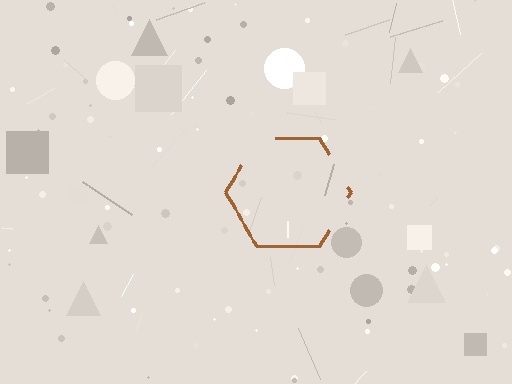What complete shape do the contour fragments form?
The contour fragments form a hexagon.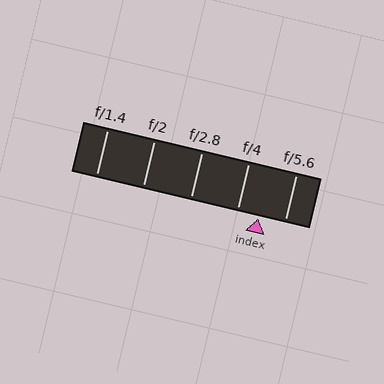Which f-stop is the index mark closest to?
The index mark is closest to f/4.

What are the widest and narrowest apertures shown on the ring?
The widest aperture shown is f/1.4 and the narrowest is f/5.6.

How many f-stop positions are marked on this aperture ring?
There are 5 f-stop positions marked.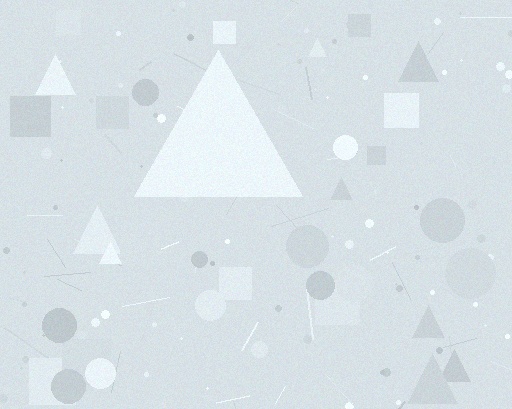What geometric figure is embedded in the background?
A triangle is embedded in the background.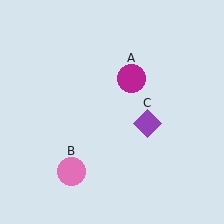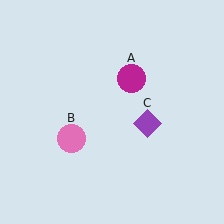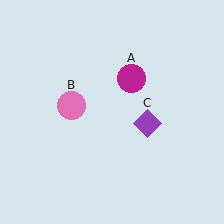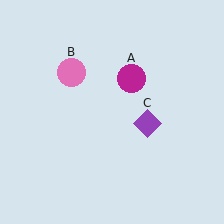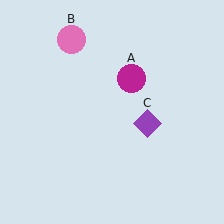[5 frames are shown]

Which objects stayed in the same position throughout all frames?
Magenta circle (object A) and purple diamond (object C) remained stationary.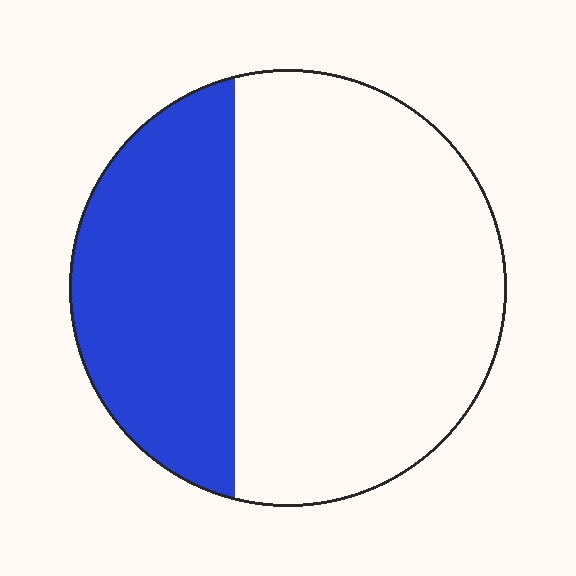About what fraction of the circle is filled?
About one third (1/3).